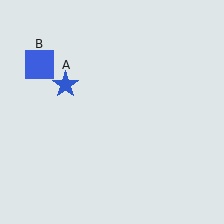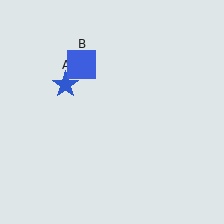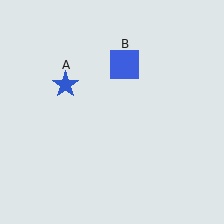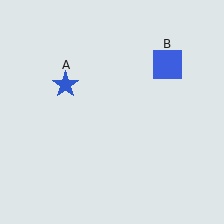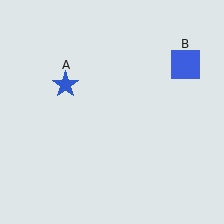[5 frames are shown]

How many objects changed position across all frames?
1 object changed position: blue square (object B).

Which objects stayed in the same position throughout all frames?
Blue star (object A) remained stationary.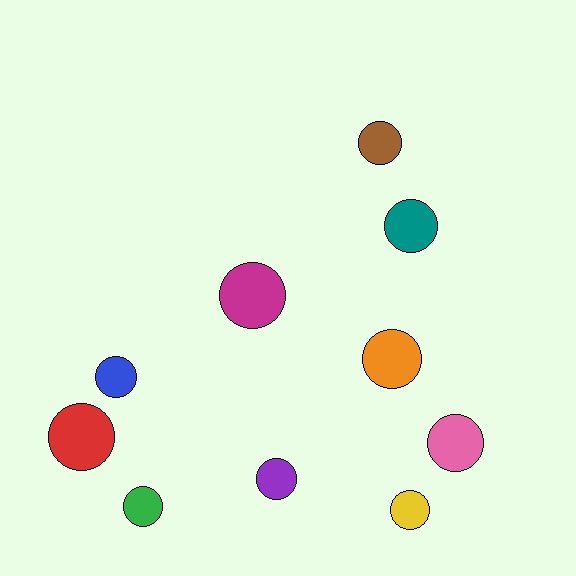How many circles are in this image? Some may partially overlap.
There are 10 circles.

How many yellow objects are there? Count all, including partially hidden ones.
There is 1 yellow object.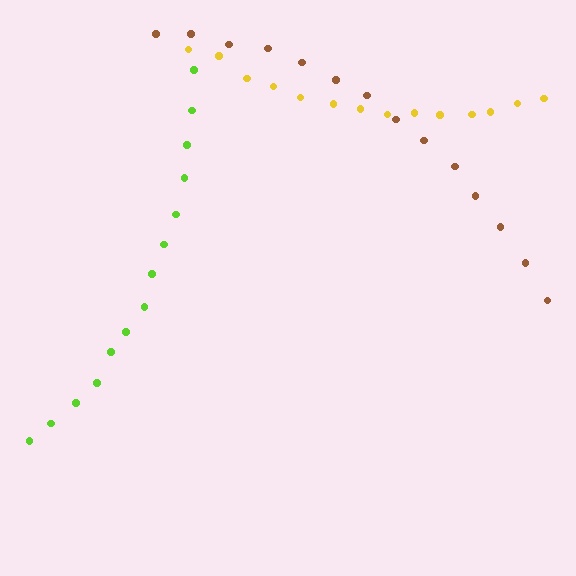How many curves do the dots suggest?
There are 3 distinct paths.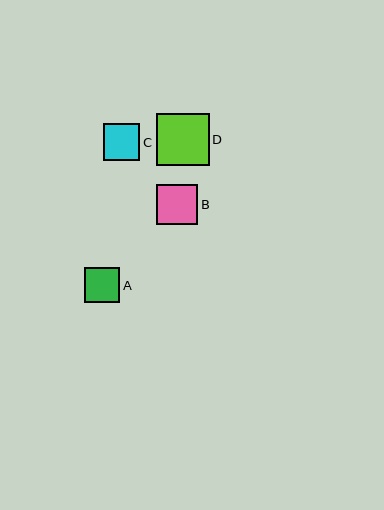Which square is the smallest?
Square A is the smallest with a size of approximately 35 pixels.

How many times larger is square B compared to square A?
Square B is approximately 1.2 times the size of square A.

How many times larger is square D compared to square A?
Square D is approximately 1.5 times the size of square A.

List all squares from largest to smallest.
From largest to smallest: D, B, C, A.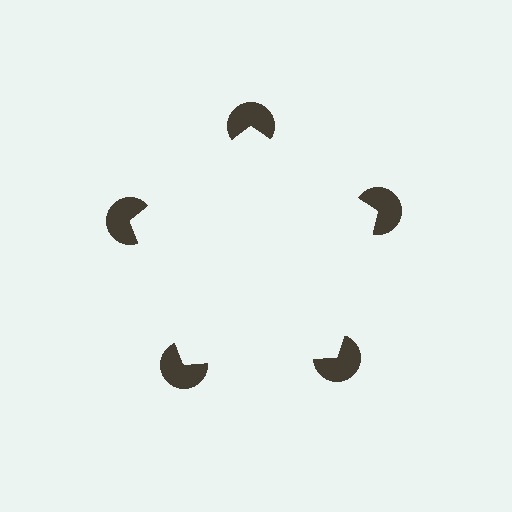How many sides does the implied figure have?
5 sides.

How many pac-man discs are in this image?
There are 5 — one at each vertex of the illusory pentagon.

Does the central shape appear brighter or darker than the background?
It typically appears slightly brighter than the background, even though no actual brightness change is drawn.